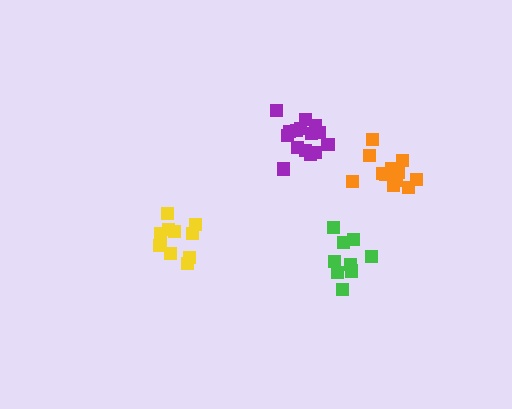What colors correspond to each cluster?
The clusters are colored: purple, orange, green, yellow.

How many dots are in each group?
Group 1: 15 dots, Group 2: 13 dots, Group 3: 10 dots, Group 4: 12 dots (50 total).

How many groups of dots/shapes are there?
There are 4 groups.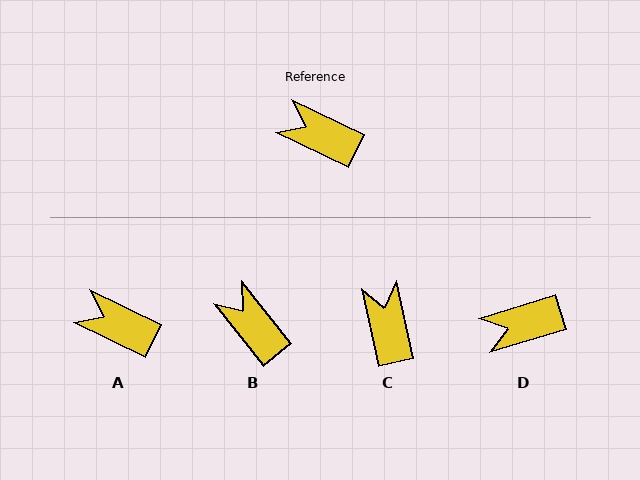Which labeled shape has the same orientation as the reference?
A.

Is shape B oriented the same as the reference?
No, it is off by about 26 degrees.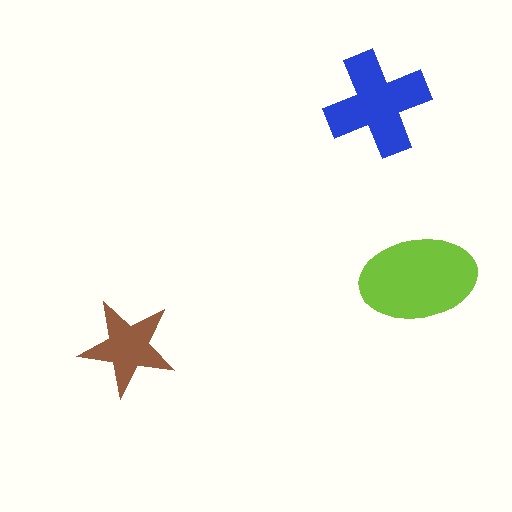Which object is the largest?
The lime ellipse.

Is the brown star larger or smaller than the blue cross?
Smaller.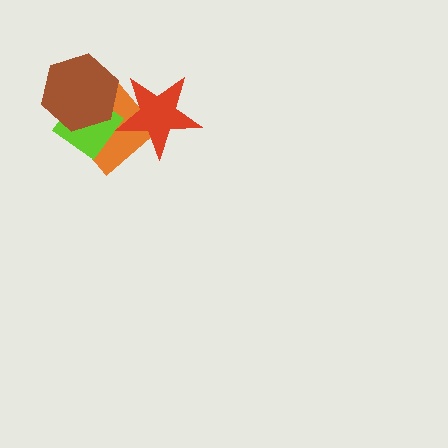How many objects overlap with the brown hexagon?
2 objects overlap with the brown hexagon.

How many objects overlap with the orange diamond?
3 objects overlap with the orange diamond.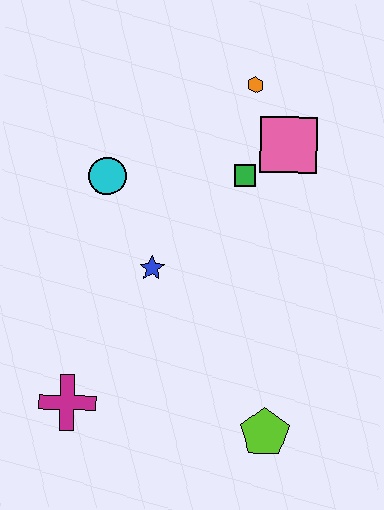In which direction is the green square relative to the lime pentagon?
The green square is above the lime pentagon.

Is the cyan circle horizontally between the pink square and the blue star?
No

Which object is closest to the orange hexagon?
The pink square is closest to the orange hexagon.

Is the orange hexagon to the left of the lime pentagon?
Yes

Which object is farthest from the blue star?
The orange hexagon is farthest from the blue star.